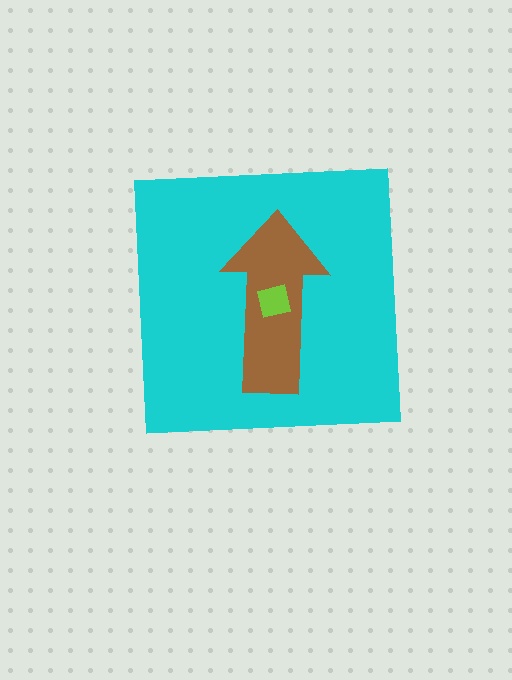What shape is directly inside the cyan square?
The brown arrow.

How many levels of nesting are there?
3.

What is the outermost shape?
The cyan square.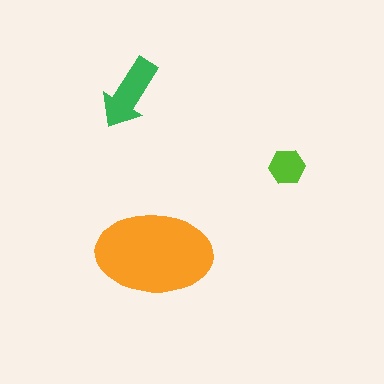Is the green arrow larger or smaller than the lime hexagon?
Larger.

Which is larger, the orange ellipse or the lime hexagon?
The orange ellipse.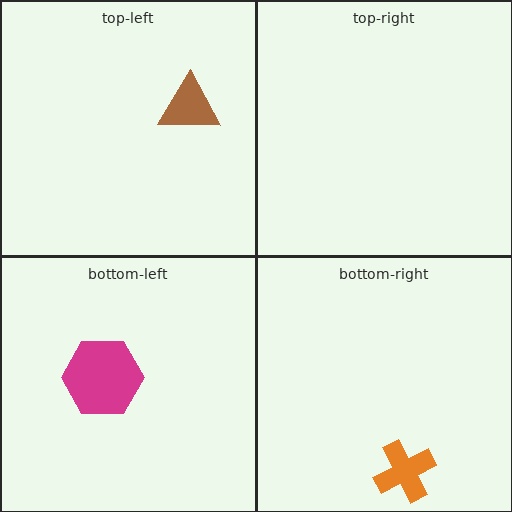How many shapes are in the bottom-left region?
1.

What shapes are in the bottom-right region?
The orange cross.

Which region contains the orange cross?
The bottom-right region.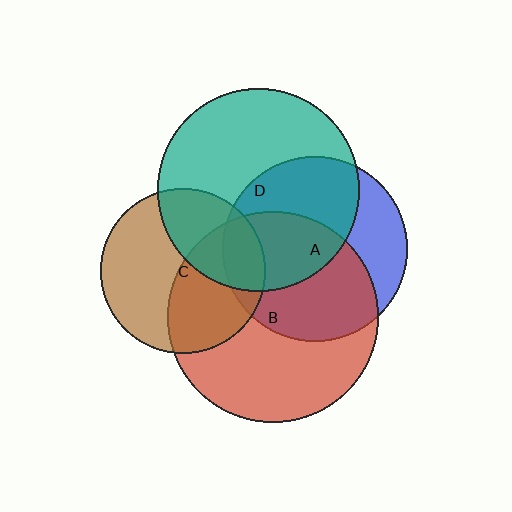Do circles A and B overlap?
Yes.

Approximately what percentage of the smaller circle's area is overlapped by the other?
Approximately 55%.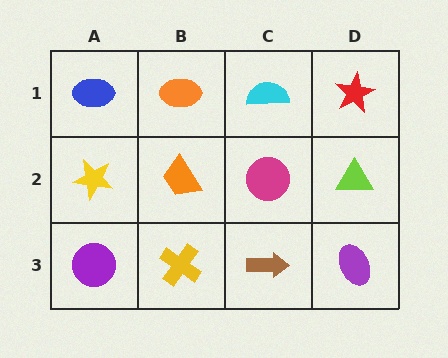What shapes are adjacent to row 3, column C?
A magenta circle (row 2, column C), a yellow cross (row 3, column B), a purple ellipse (row 3, column D).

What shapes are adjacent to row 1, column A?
A yellow star (row 2, column A), an orange ellipse (row 1, column B).